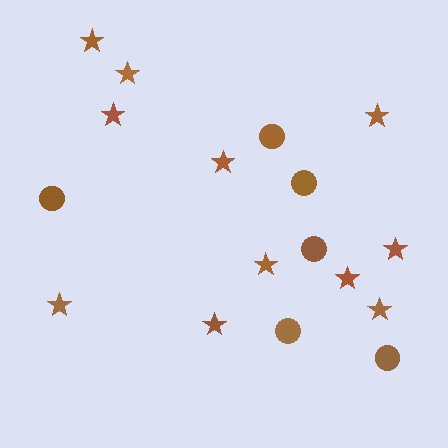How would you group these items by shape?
There are 2 groups: one group of stars (11) and one group of circles (6).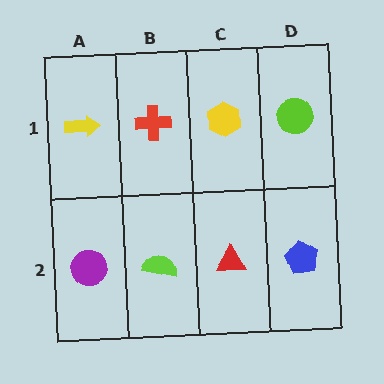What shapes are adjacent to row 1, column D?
A blue pentagon (row 2, column D), a yellow hexagon (row 1, column C).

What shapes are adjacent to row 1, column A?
A purple circle (row 2, column A), a red cross (row 1, column B).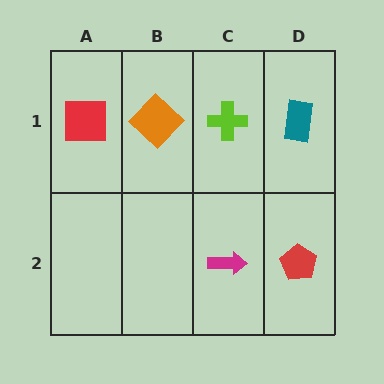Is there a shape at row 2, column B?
No, that cell is empty.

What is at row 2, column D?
A red pentagon.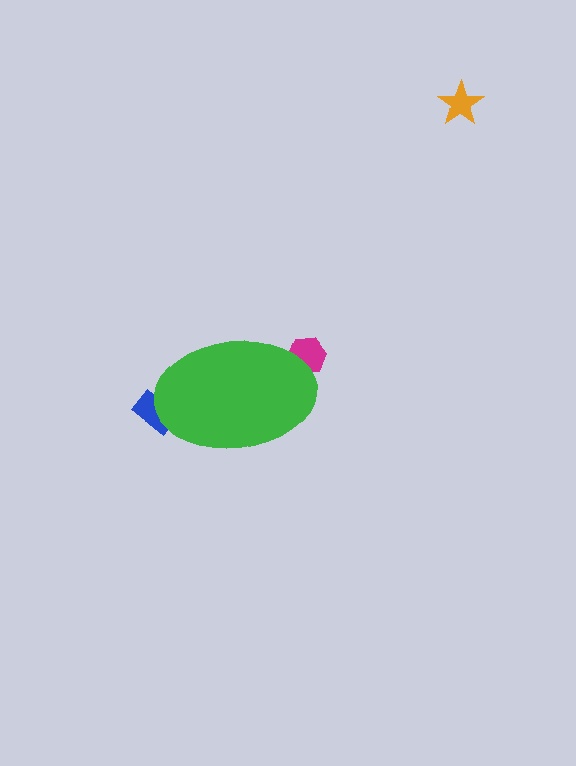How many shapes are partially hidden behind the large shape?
2 shapes are partially hidden.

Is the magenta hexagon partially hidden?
Yes, the magenta hexagon is partially hidden behind the green ellipse.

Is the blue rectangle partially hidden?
Yes, the blue rectangle is partially hidden behind the green ellipse.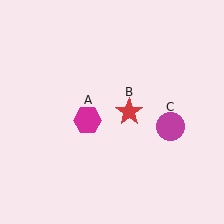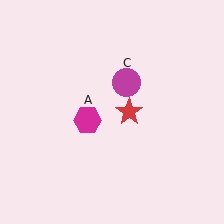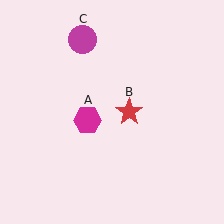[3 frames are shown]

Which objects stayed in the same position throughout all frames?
Magenta hexagon (object A) and red star (object B) remained stationary.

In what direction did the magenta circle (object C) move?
The magenta circle (object C) moved up and to the left.